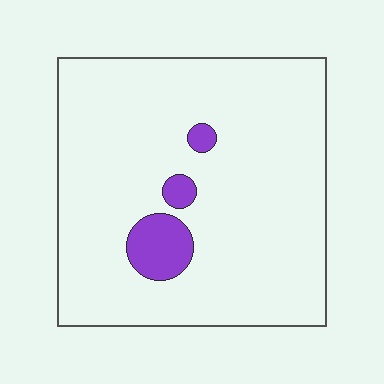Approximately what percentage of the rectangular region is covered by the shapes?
Approximately 5%.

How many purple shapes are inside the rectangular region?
3.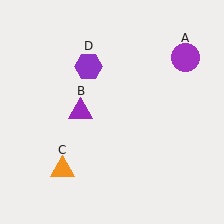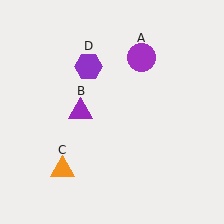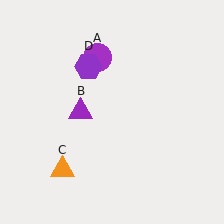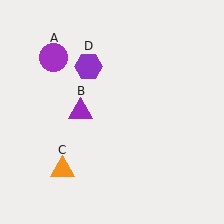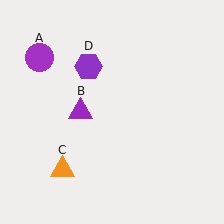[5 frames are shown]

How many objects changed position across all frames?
1 object changed position: purple circle (object A).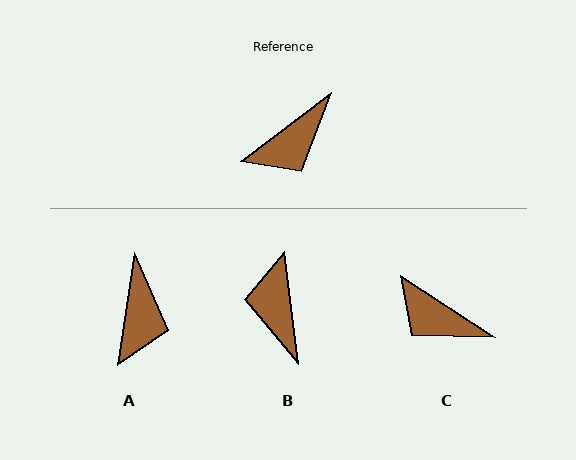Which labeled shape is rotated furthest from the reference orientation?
B, about 120 degrees away.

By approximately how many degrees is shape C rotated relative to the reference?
Approximately 70 degrees clockwise.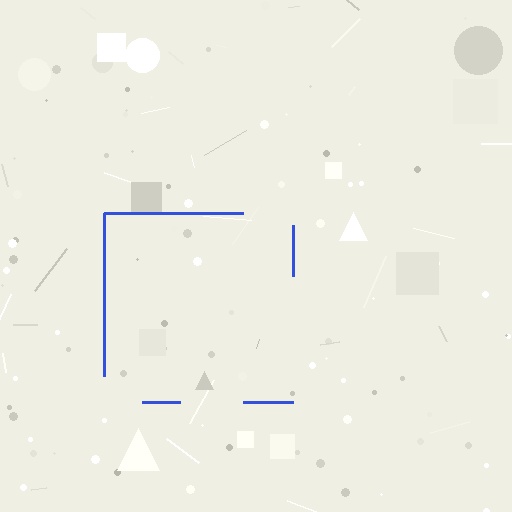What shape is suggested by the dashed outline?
The dashed outline suggests a square.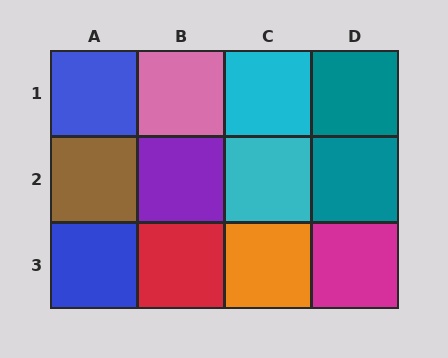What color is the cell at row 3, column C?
Orange.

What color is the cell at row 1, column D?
Teal.